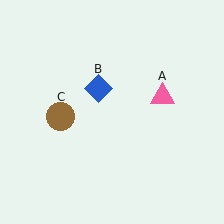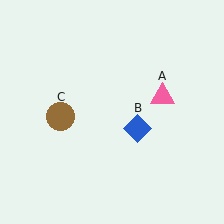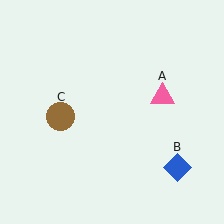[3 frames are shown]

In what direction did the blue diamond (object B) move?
The blue diamond (object B) moved down and to the right.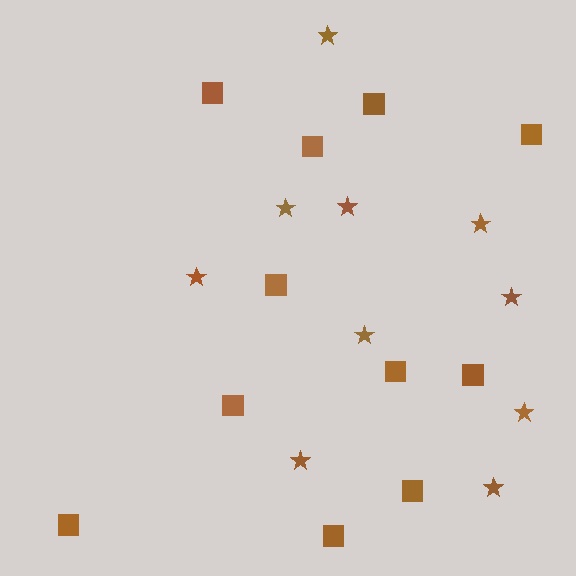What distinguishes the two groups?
There are 2 groups: one group of stars (10) and one group of squares (11).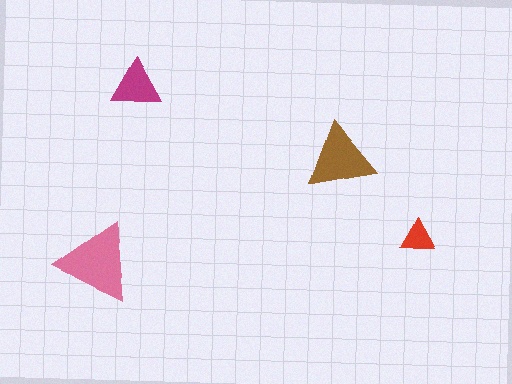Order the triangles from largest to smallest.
the pink one, the brown one, the magenta one, the red one.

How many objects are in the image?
There are 4 objects in the image.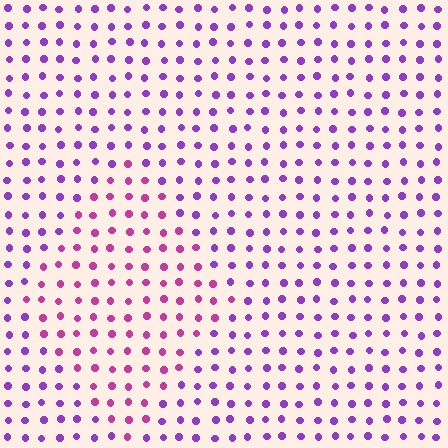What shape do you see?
I see a diamond.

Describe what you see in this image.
The image is filled with small purple elements in a uniform arrangement. A diamond-shaped region is visible where the elements are tinted to a slightly different hue, forming a subtle color boundary.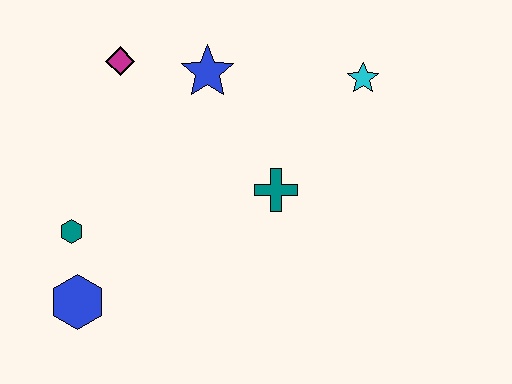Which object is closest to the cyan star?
The teal cross is closest to the cyan star.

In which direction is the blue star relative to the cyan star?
The blue star is to the left of the cyan star.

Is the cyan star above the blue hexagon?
Yes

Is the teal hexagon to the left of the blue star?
Yes